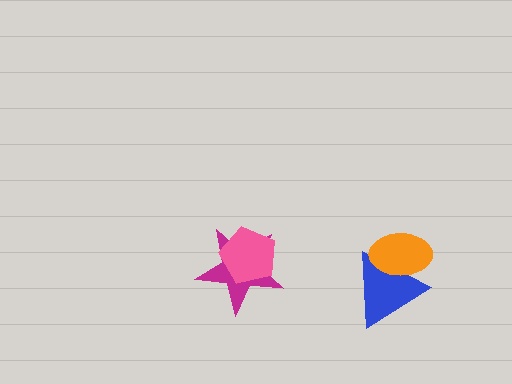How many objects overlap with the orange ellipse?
1 object overlaps with the orange ellipse.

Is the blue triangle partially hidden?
Yes, it is partially covered by another shape.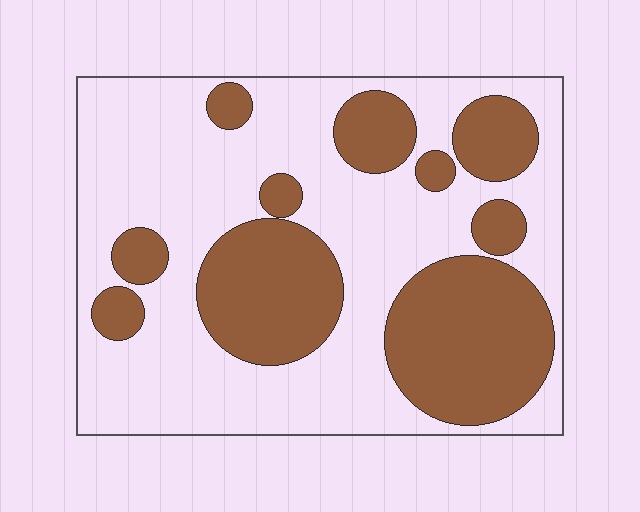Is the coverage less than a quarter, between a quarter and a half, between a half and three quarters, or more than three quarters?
Between a quarter and a half.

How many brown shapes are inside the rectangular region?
10.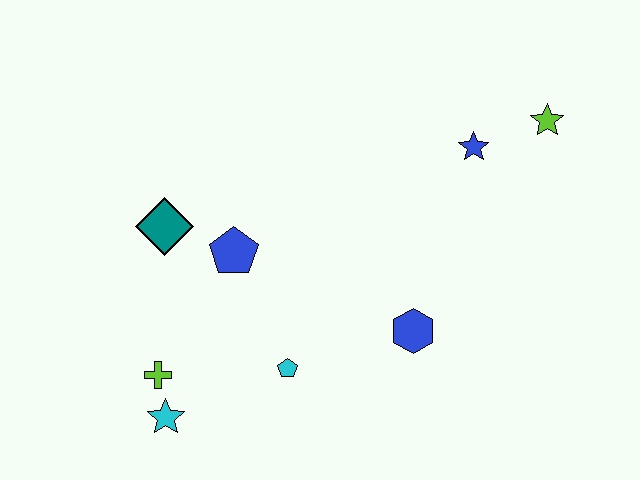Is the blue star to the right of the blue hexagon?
Yes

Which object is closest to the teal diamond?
The blue pentagon is closest to the teal diamond.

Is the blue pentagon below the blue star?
Yes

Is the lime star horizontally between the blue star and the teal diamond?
No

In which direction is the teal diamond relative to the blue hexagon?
The teal diamond is to the left of the blue hexagon.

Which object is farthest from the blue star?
The cyan star is farthest from the blue star.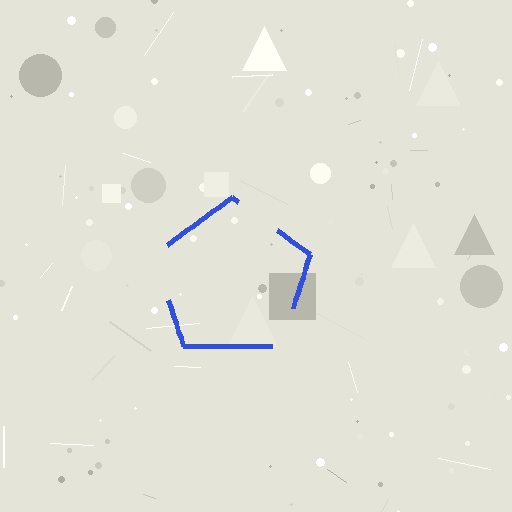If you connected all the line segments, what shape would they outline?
They would outline a pentagon.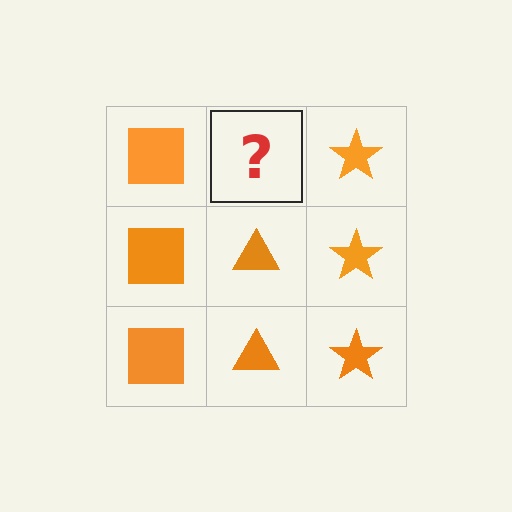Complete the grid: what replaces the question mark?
The question mark should be replaced with an orange triangle.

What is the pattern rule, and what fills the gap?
The rule is that each column has a consistent shape. The gap should be filled with an orange triangle.